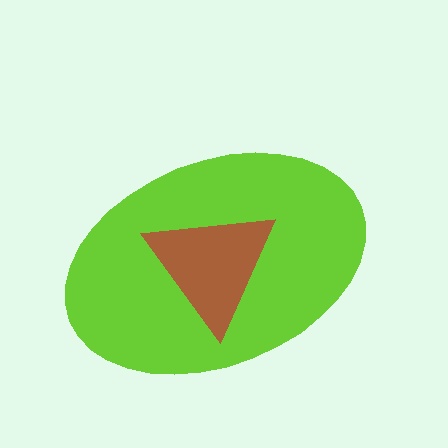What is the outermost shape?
The lime ellipse.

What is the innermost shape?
The brown triangle.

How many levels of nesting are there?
2.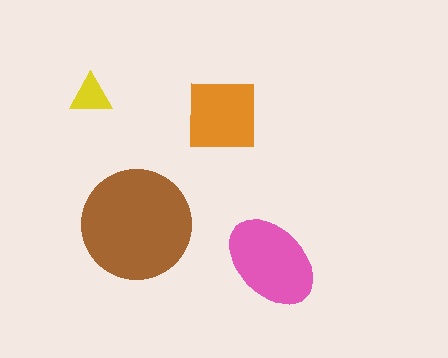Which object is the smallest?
The yellow triangle.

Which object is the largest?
The brown circle.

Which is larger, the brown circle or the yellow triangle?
The brown circle.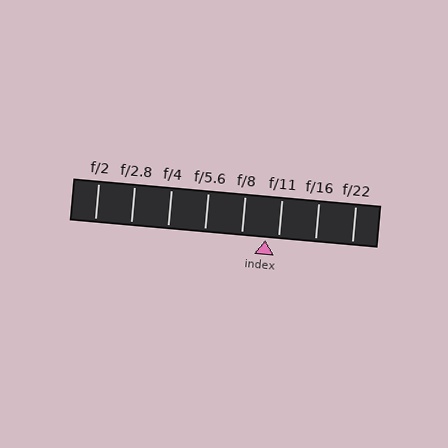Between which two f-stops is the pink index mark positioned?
The index mark is between f/8 and f/11.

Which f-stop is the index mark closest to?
The index mark is closest to f/11.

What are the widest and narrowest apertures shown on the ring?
The widest aperture shown is f/2 and the narrowest is f/22.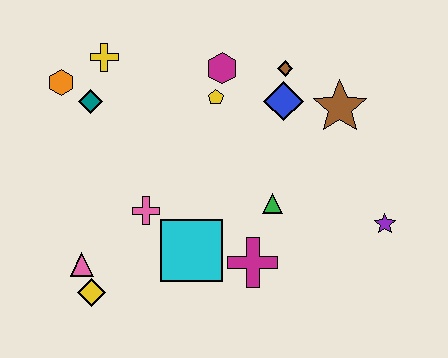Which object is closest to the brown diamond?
The blue diamond is closest to the brown diamond.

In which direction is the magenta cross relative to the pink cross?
The magenta cross is to the right of the pink cross.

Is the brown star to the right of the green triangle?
Yes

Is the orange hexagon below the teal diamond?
No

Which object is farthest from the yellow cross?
The purple star is farthest from the yellow cross.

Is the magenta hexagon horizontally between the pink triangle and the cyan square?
No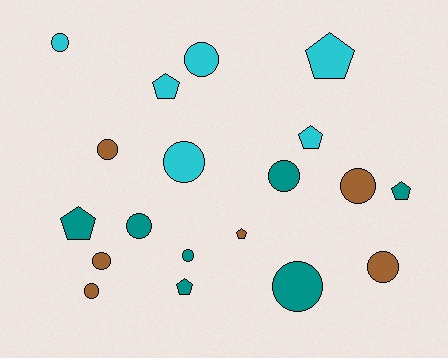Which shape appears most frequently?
Circle, with 12 objects.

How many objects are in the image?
There are 19 objects.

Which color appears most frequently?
Teal, with 7 objects.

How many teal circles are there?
There are 4 teal circles.